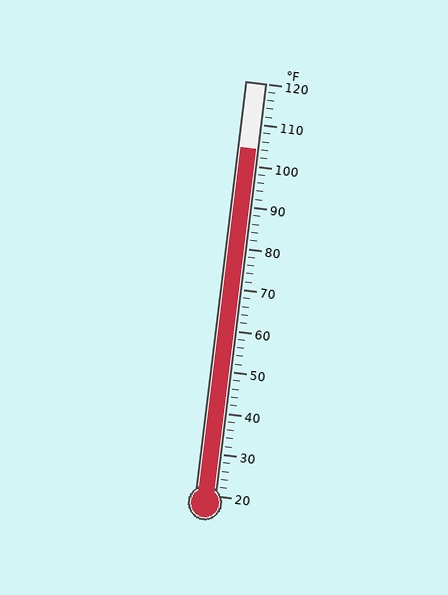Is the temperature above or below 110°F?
The temperature is below 110°F.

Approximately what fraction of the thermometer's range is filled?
The thermometer is filled to approximately 85% of its range.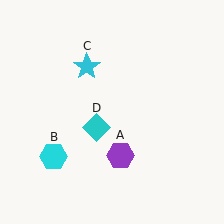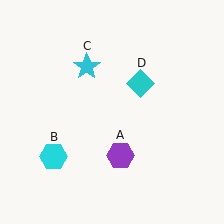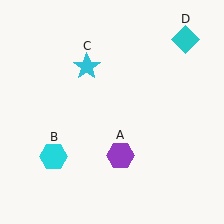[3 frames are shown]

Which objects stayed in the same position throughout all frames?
Purple hexagon (object A) and cyan hexagon (object B) and cyan star (object C) remained stationary.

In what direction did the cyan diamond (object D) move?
The cyan diamond (object D) moved up and to the right.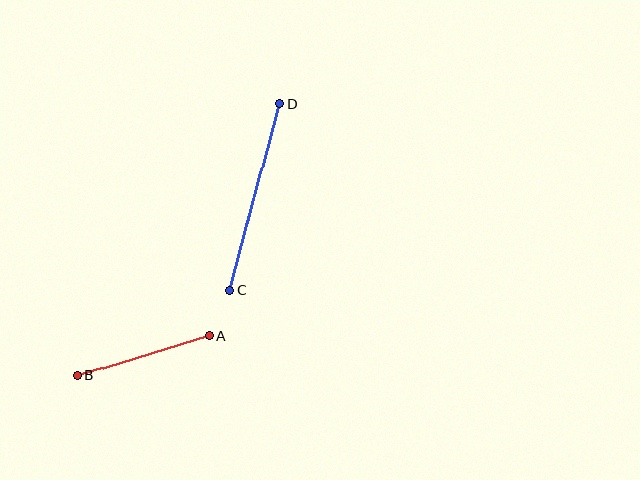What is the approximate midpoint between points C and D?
The midpoint is at approximately (254, 197) pixels.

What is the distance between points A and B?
The distance is approximately 138 pixels.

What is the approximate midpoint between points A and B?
The midpoint is at approximately (143, 356) pixels.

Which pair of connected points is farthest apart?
Points C and D are farthest apart.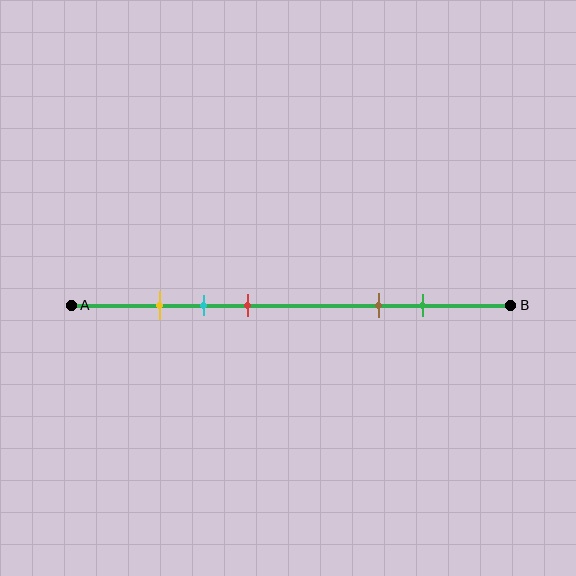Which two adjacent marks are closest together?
The yellow and cyan marks are the closest adjacent pair.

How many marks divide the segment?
There are 5 marks dividing the segment.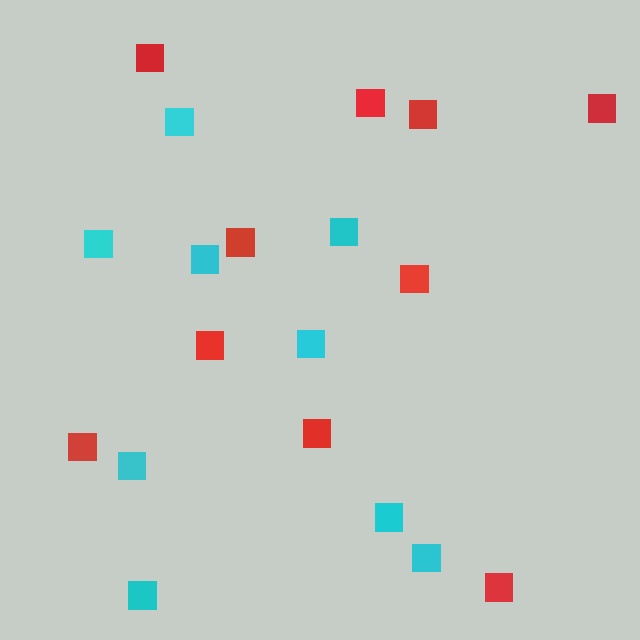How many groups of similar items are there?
There are 2 groups: one group of cyan squares (9) and one group of red squares (10).